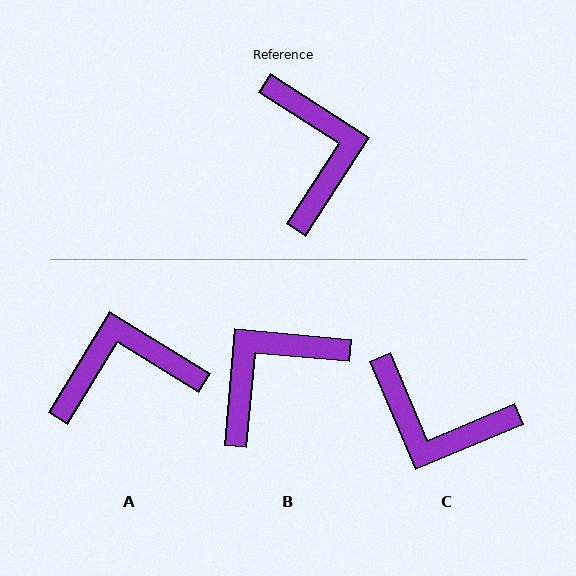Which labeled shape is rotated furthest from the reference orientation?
C, about 124 degrees away.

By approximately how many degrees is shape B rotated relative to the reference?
Approximately 118 degrees counter-clockwise.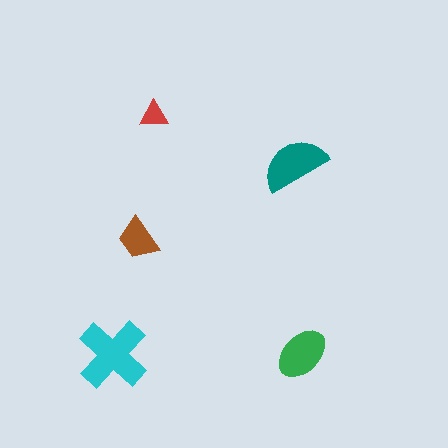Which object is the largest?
The cyan cross.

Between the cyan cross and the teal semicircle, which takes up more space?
The cyan cross.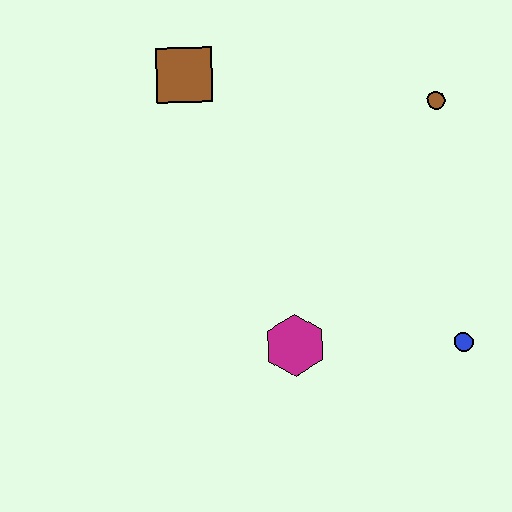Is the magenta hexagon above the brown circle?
No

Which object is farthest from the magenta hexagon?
The brown square is farthest from the magenta hexagon.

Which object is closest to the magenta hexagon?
The blue circle is closest to the magenta hexagon.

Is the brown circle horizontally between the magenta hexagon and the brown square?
No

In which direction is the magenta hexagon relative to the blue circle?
The magenta hexagon is to the left of the blue circle.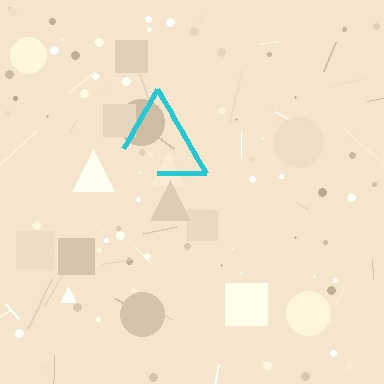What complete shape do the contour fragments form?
The contour fragments form a triangle.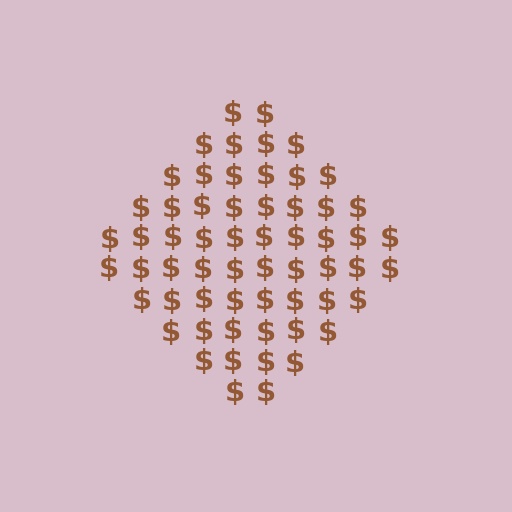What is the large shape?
The large shape is a diamond.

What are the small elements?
The small elements are dollar signs.